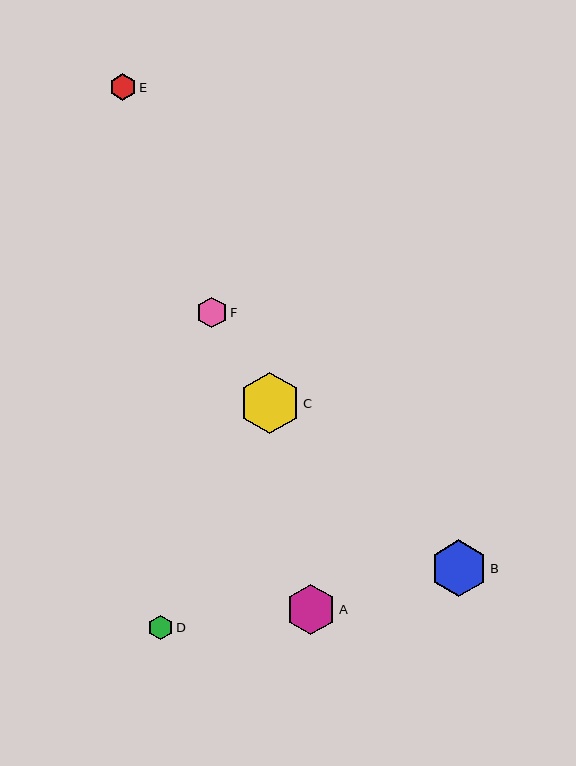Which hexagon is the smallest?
Hexagon D is the smallest with a size of approximately 24 pixels.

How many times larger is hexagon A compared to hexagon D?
Hexagon A is approximately 2.1 times the size of hexagon D.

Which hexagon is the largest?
Hexagon C is the largest with a size of approximately 61 pixels.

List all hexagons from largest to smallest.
From largest to smallest: C, B, A, F, E, D.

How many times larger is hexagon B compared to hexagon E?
Hexagon B is approximately 2.1 times the size of hexagon E.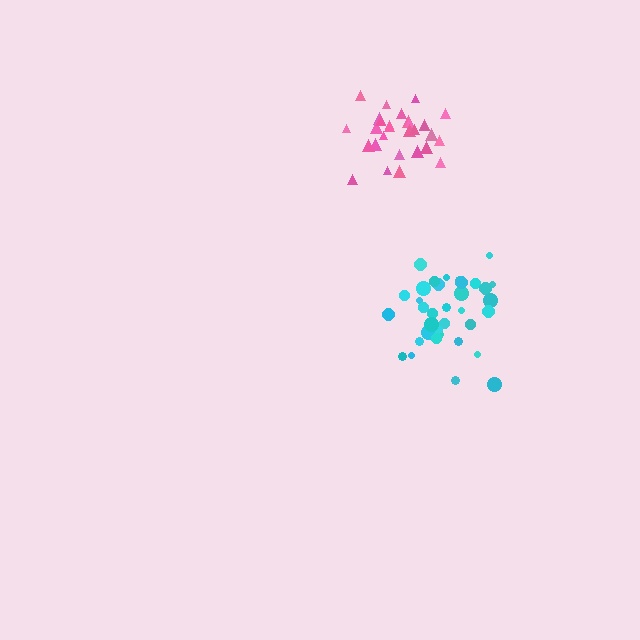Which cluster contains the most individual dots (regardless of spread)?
Cyan (35).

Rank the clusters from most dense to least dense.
pink, cyan.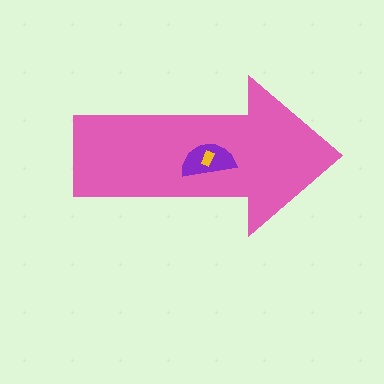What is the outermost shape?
The pink arrow.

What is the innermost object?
The yellow rectangle.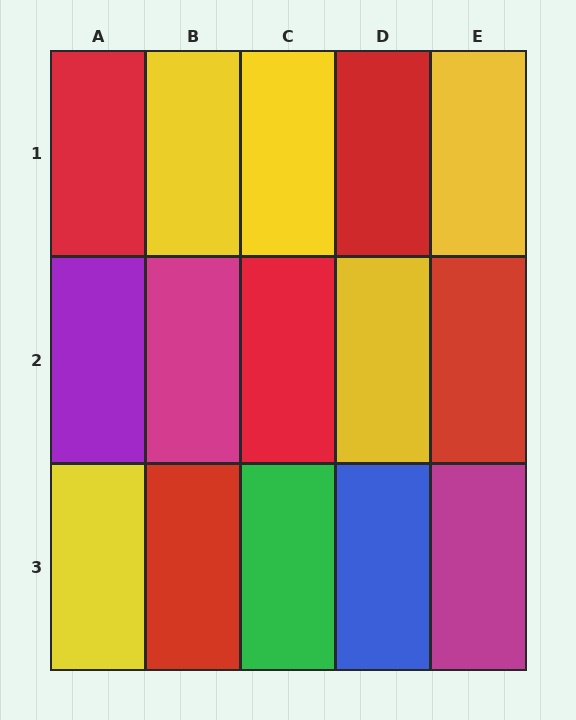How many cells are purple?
1 cell is purple.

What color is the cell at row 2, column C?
Red.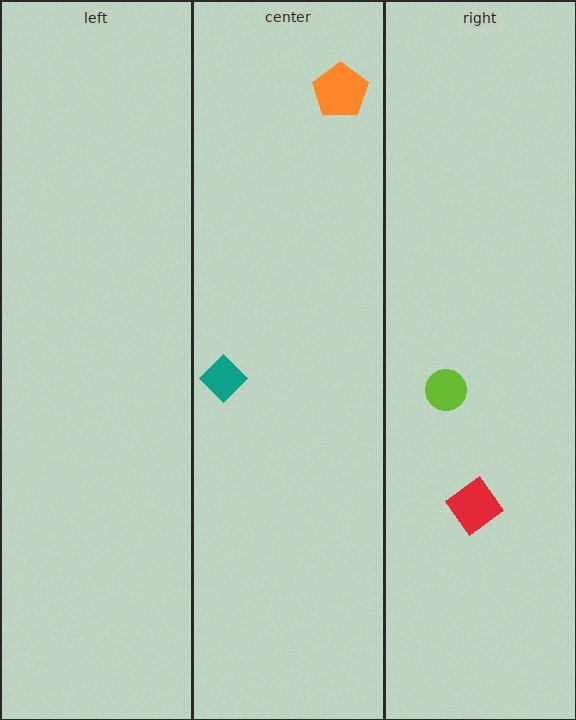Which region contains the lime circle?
The right region.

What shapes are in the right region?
The red diamond, the lime circle.